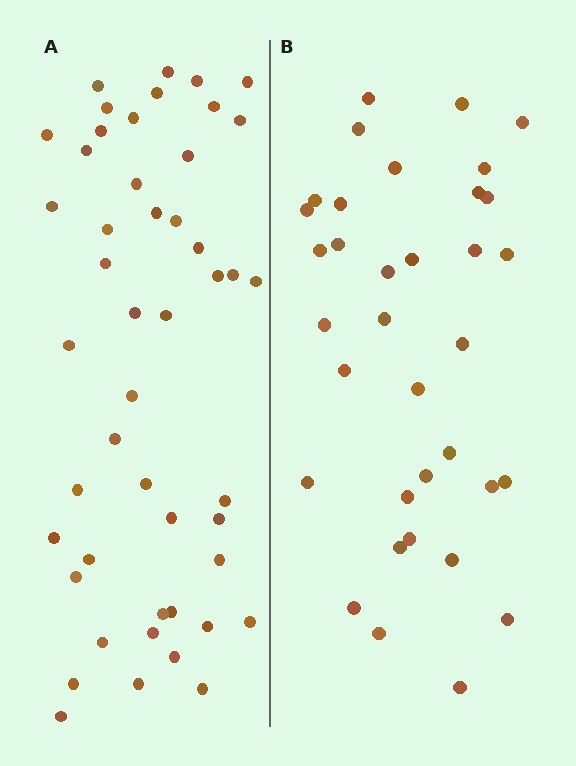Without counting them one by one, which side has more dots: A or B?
Region A (the left region) has more dots.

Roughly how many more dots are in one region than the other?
Region A has approximately 15 more dots than region B.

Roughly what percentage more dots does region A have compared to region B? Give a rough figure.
About 35% more.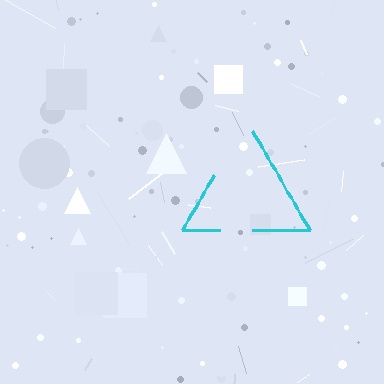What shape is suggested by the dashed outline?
The dashed outline suggests a triangle.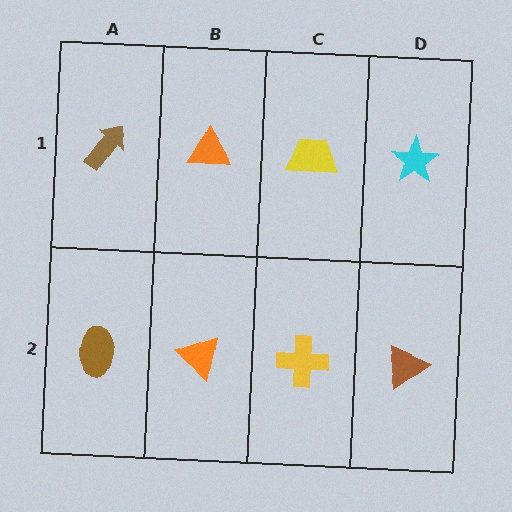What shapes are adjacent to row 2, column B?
An orange triangle (row 1, column B), a brown ellipse (row 2, column A), a yellow cross (row 2, column C).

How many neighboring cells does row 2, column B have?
3.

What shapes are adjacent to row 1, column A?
A brown ellipse (row 2, column A), an orange triangle (row 1, column B).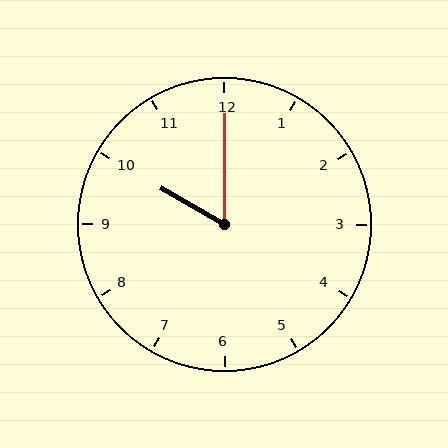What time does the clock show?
10:00.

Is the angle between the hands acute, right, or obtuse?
It is acute.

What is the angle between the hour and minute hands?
Approximately 60 degrees.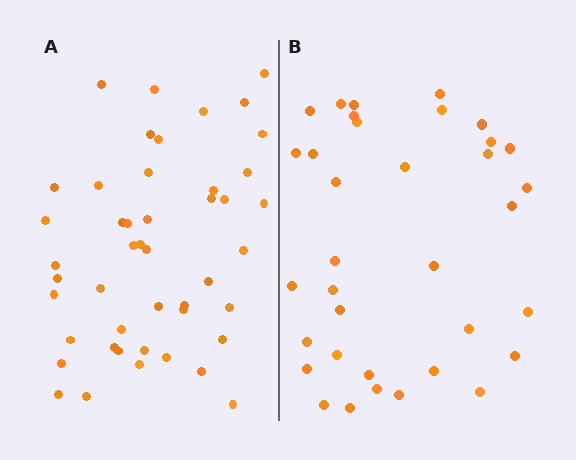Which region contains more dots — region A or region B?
Region A (the left region) has more dots.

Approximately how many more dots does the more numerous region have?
Region A has roughly 12 or so more dots than region B.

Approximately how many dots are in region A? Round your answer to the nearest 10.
About 50 dots. (The exact count is 46, which rounds to 50.)